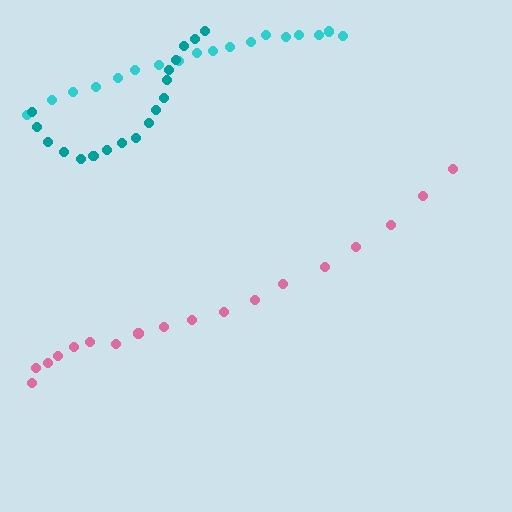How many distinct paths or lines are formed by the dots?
There are 3 distinct paths.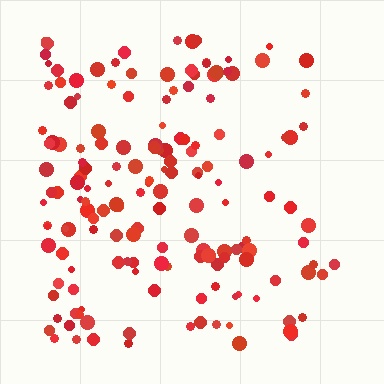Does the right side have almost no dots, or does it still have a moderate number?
Still a moderate number, just noticeably fewer than the left.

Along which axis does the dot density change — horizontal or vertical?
Horizontal.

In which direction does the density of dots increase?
From right to left, with the left side densest.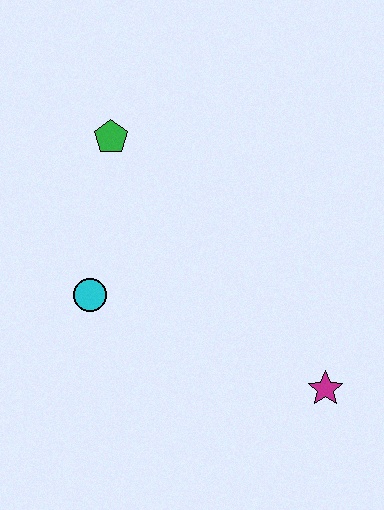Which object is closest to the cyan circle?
The green pentagon is closest to the cyan circle.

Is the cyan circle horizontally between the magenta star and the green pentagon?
No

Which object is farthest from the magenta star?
The green pentagon is farthest from the magenta star.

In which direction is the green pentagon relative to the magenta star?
The green pentagon is above the magenta star.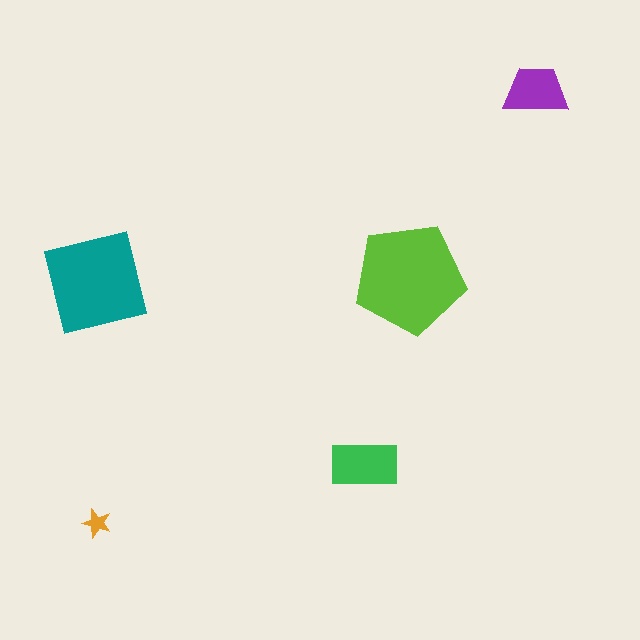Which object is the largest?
The lime pentagon.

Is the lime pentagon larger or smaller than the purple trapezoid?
Larger.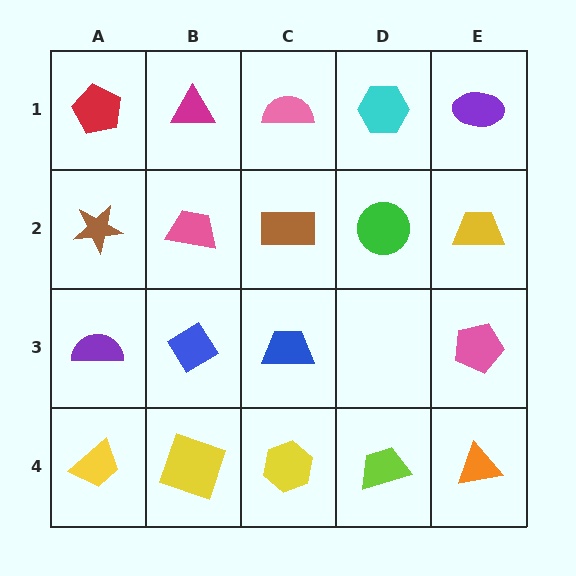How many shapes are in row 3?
4 shapes.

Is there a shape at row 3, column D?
No, that cell is empty.